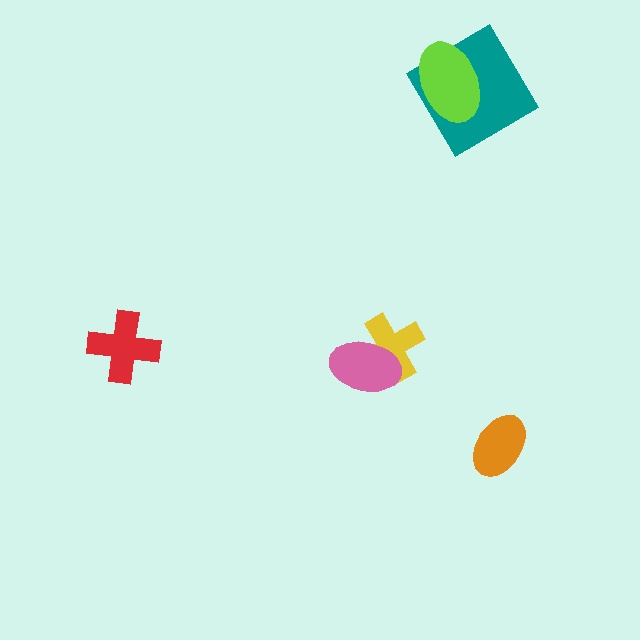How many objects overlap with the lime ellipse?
1 object overlaps with the lime ellipse.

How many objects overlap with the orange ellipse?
0 objects overlap with the orange ellipse.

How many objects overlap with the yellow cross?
1 object overlaps with the yellow cross.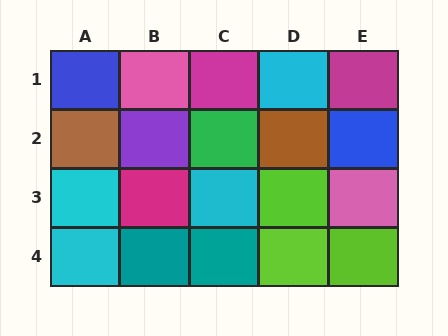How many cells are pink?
2 cells are pink.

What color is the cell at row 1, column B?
Pink.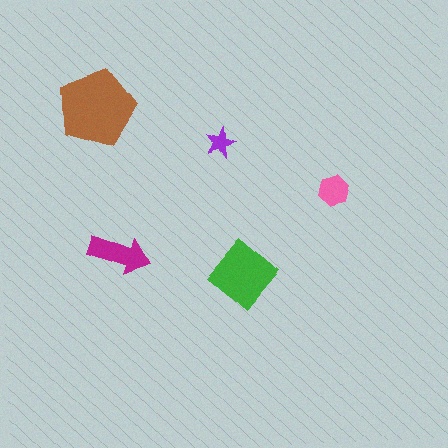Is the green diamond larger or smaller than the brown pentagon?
Smaller.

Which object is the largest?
The brown pentagon.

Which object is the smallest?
The purple star.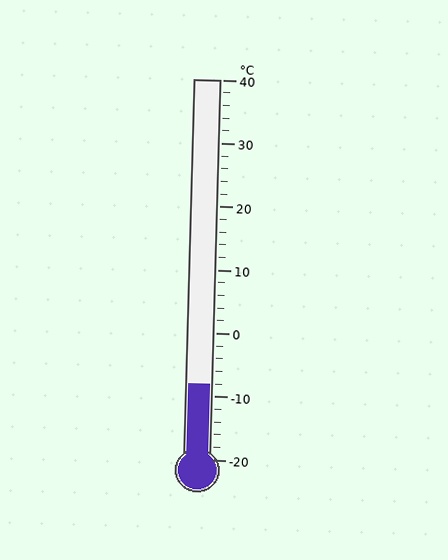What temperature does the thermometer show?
The thermometer shows approximately -8°C.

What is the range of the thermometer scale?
The thermometer scale ranges from -20°C to 40°C.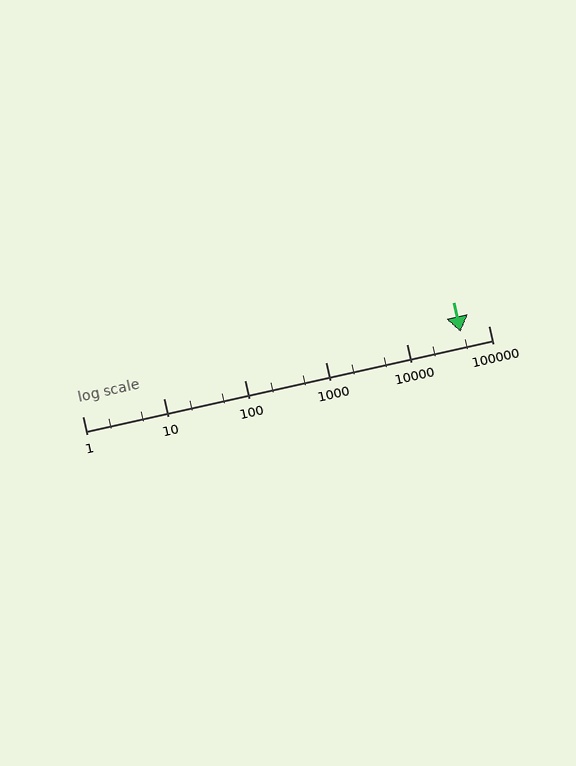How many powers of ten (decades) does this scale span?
The scale spans 5 decades, from 1 to 100000.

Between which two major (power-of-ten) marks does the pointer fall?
The pointer is between 10000 and 100000.